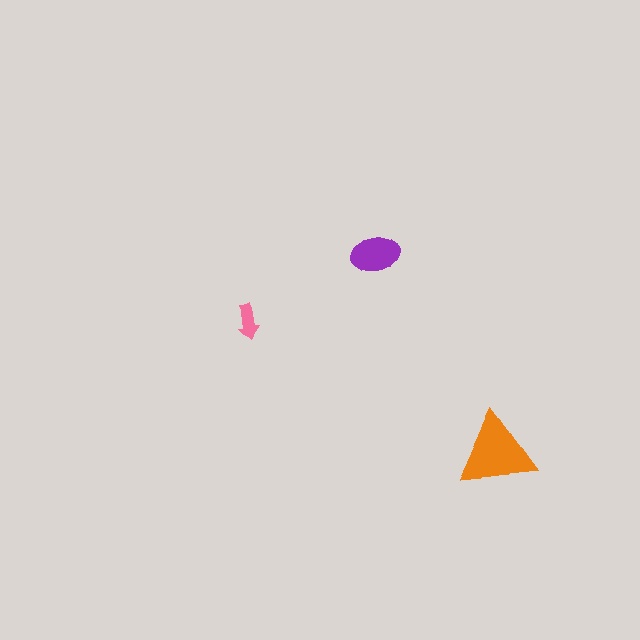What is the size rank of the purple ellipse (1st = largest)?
2nd.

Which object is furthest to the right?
The orange triangle is rightmost.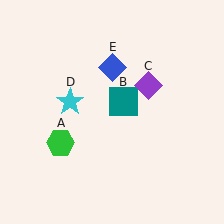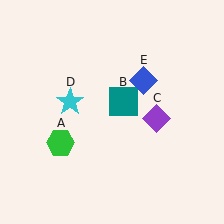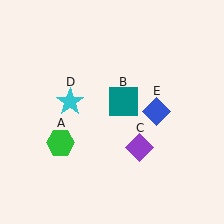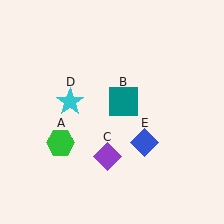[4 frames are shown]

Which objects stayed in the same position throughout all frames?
Green hexagon (object A) and teal square (object B) and cyan star (object D) remained stationary.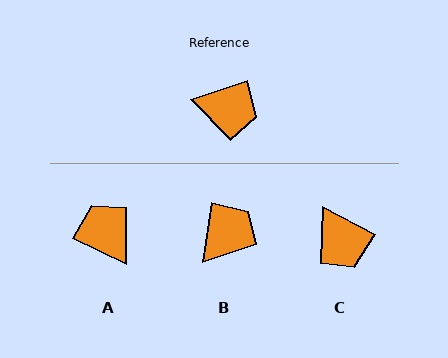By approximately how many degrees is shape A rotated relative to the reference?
Approximately 136 degrees counter-clockwise.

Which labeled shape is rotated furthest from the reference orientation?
A, about 136 degrees away.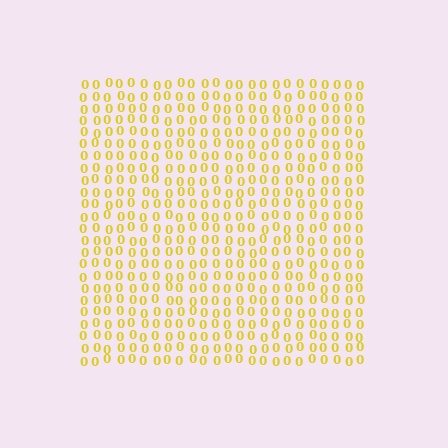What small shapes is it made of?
It is made of small digit 0's.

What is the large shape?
The large shape is a square.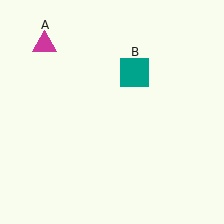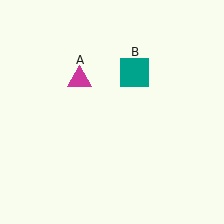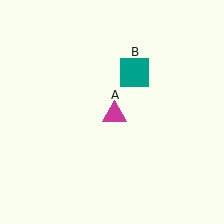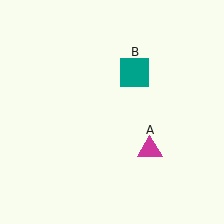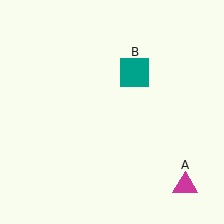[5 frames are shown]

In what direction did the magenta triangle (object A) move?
The magenta triangle (object A) moved down and to the right.